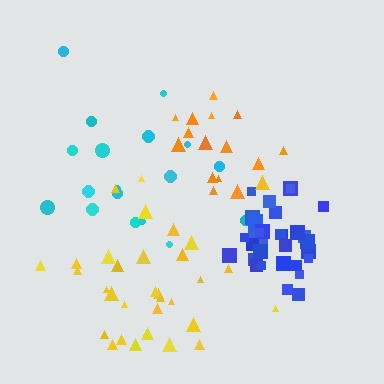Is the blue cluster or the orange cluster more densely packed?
Blue.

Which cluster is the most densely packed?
Blue.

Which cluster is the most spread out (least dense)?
Cyan.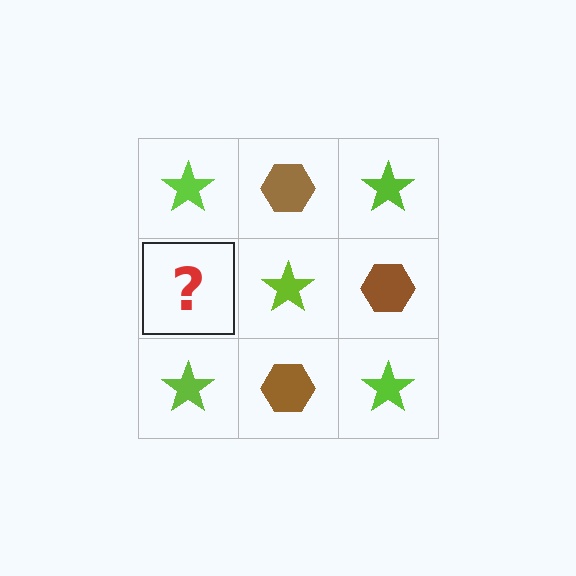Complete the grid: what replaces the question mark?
The question mark should be replaced with a brown hexagon.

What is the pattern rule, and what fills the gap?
The rule is that it alternates lime star and brown hexagon in a checkerboard pattern. The gap should be filled with a brown hexagon.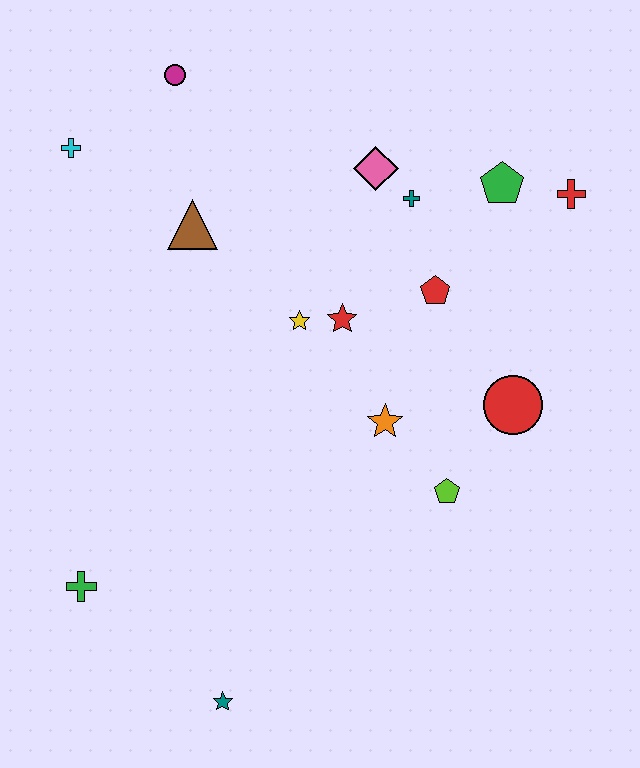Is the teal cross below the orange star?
No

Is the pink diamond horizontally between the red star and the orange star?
Yes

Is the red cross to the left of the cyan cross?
No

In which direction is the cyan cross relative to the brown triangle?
The cyan cross is to the left of the brown triangle.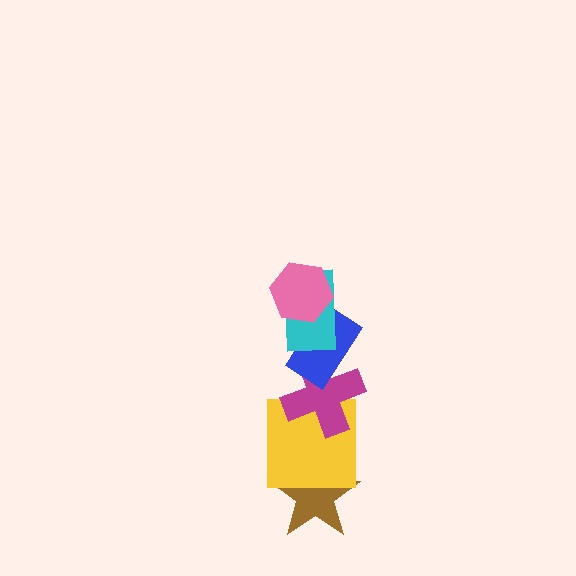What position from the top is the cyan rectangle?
The cyan rectangle is 2nd from the top.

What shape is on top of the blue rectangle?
The cyan rectangle is on top of the blue rectangle.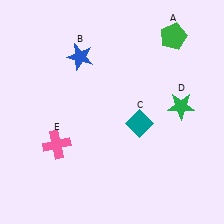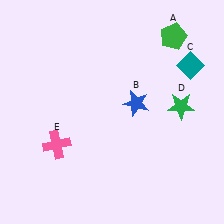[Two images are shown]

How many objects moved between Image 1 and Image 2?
2 objects moved between the two images.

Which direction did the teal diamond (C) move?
The teal diamond (C) moved up.